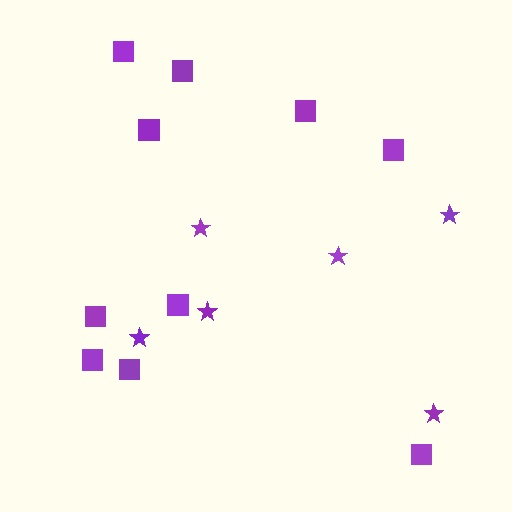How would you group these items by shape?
There are 2 groups: one group of stars (6) and one group of squares (10).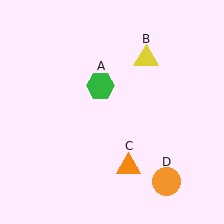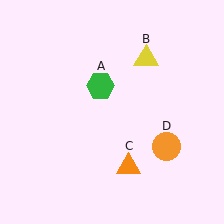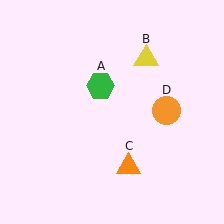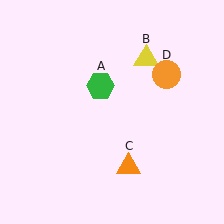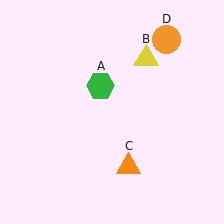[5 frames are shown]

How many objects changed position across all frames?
1 object changed position: orange circle (object D).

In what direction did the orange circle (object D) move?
The orange circle (object D) moved up.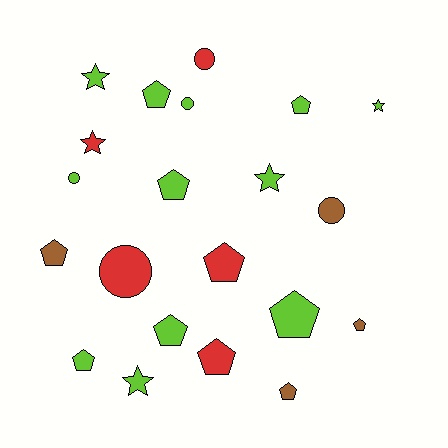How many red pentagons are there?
There are 2 red pentagons.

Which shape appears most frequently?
Pentagon, with 11 objects.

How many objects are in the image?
There are 21 objects.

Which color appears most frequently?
Lime, with 12 objects.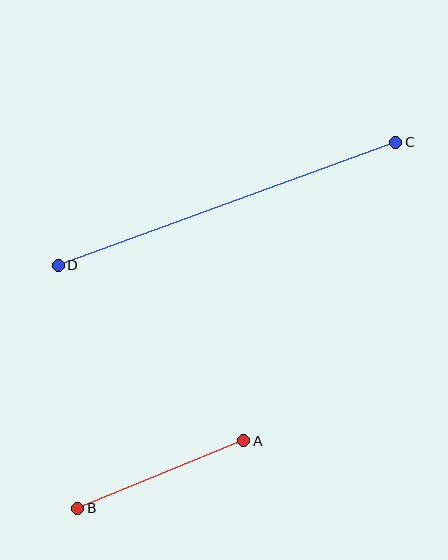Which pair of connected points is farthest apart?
Points C and D are farthest apart.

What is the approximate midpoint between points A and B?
The midpoint is at approximately (161, 475) pixels.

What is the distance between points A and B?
The distance is approximately 179 pixels.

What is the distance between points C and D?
The distance is approximately 359 pixels.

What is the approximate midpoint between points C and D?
The midpoint is at approximately (227, 204) pixels.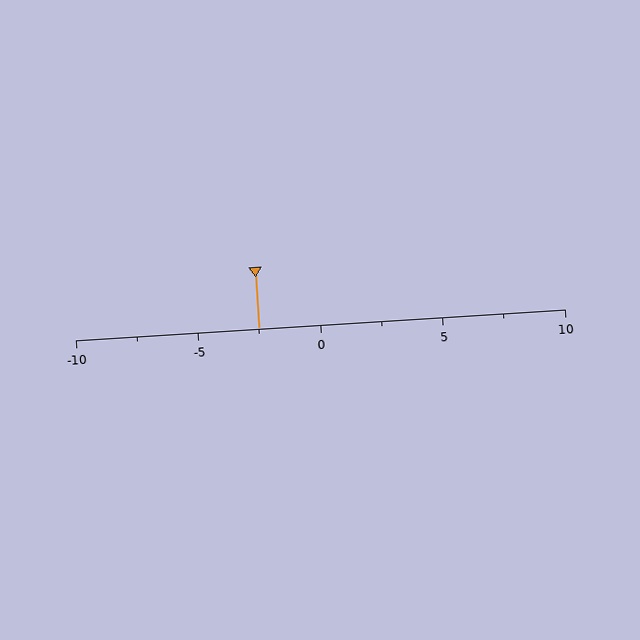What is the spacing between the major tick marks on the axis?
The major ticks are spaced 5 apart.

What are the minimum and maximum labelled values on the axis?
The axis runs from -10 to 10.